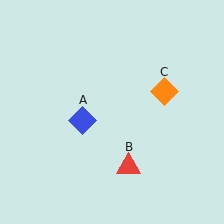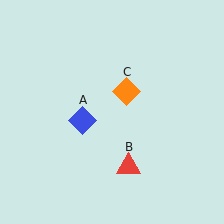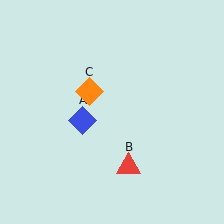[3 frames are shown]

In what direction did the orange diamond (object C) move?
The orange diamond (object C) moved left.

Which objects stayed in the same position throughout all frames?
Blue diamond (object A) and red triangle (object B) remained stationary.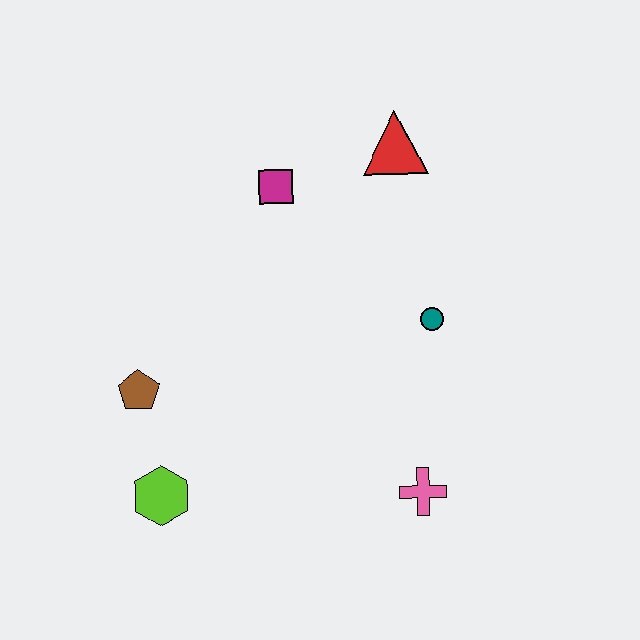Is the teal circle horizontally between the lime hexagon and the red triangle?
No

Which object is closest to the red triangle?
The magenta square is closest to the red triangle.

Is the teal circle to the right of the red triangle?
Yes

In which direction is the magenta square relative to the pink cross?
The magenta square is above the pink cross.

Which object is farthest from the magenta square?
The pink cross is farthest from the magenta square.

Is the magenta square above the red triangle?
No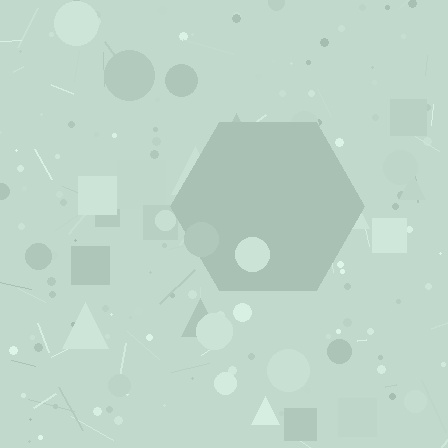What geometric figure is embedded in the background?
A hexagon is embedded in the background.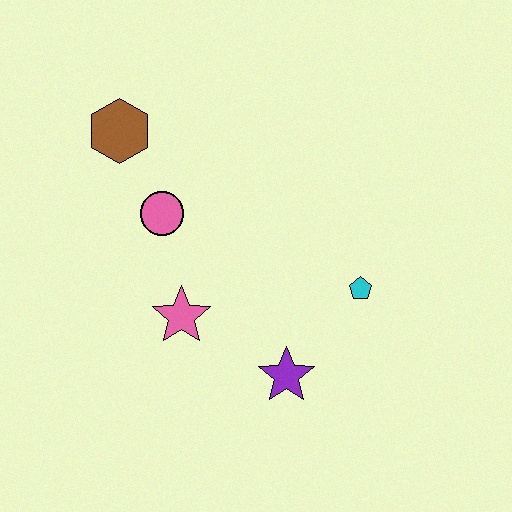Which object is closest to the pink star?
The pink circle is closest to the pink star.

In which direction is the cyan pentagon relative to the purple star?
The cyan pentagon is above the purple star.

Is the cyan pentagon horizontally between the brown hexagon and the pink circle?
No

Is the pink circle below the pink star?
No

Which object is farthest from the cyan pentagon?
The brown hexagon is farthest from the cyan pentagon.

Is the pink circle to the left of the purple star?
Yes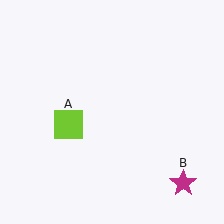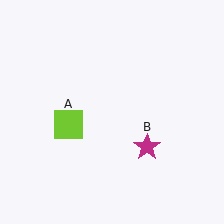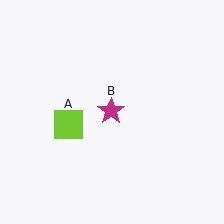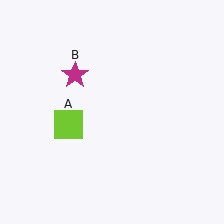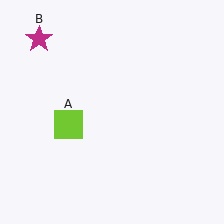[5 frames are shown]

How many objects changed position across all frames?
1 object changed position: magenta star (object B).